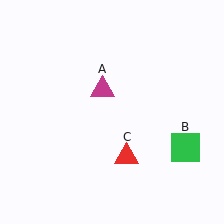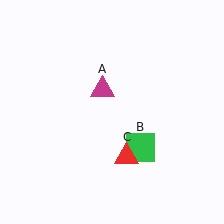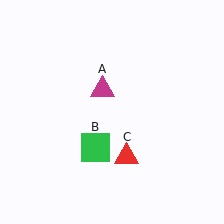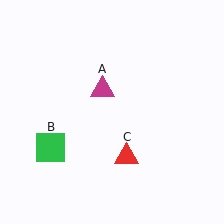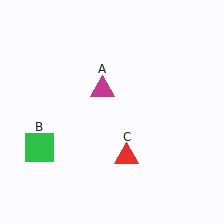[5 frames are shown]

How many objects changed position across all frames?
1 object changed position: green square (object B).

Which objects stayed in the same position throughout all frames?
Magenta triangle (object A) and red triangle (object C) remained stationary.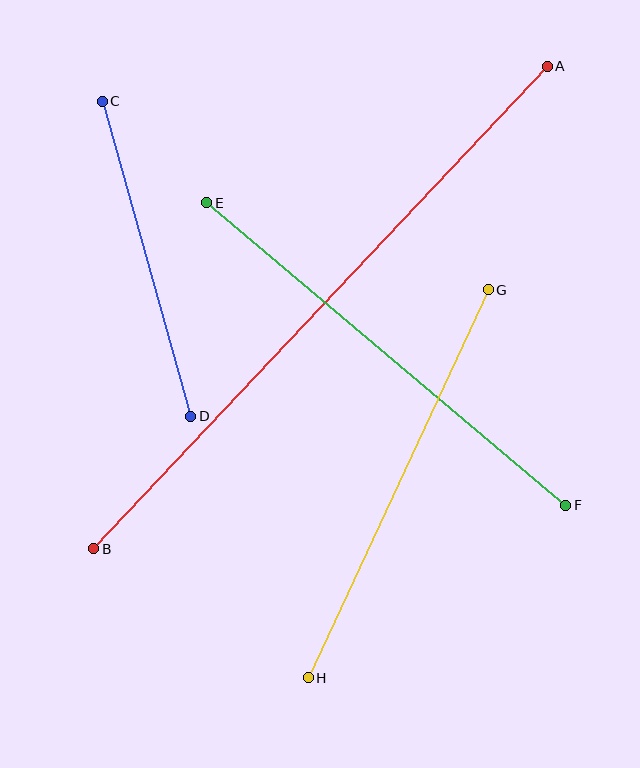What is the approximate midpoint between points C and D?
The midpoint is at approximately (146, 259) pixels.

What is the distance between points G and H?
The distance is approximately 428 pixels.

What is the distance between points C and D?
The distance is approximately 327 pixels.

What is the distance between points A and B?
The distance is approximately 662 pixels.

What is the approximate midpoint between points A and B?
The midpoint is at approximately (320, 307) pixels.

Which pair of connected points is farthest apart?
Points A and B are farthest apart.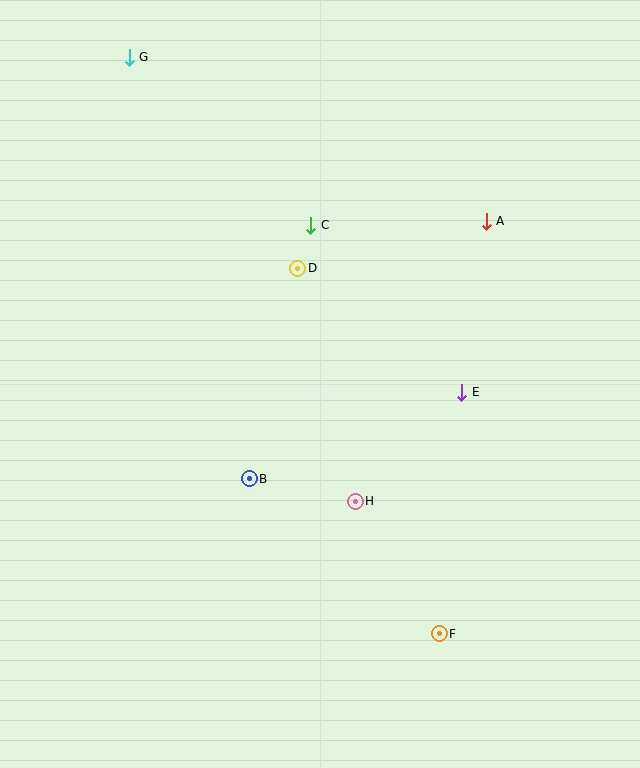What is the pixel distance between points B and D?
The distance between B and D is 216 pixels.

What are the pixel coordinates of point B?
Point B is at (249, 479).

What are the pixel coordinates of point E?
Point E is at (462, 392).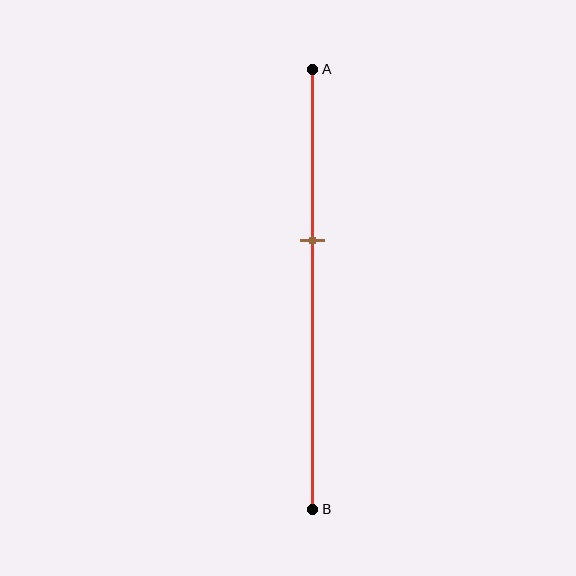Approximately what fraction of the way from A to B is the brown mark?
The brown mark is approximately 40% of the way from A to B.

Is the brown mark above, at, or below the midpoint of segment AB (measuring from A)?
The brown mark is above the midpoint of segment AB.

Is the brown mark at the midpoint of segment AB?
No, the mark is at about 40% from A, not at the 50% midpoint.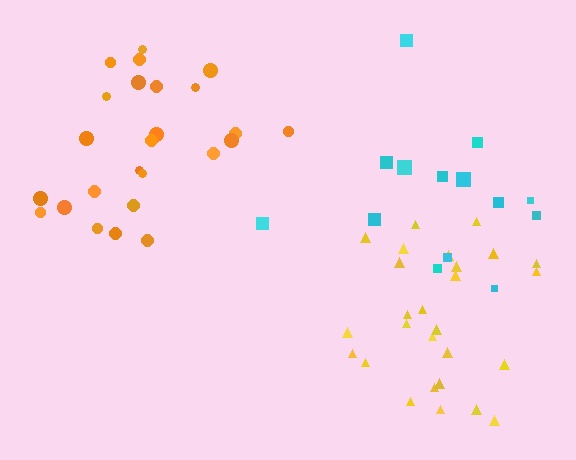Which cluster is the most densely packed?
Orange.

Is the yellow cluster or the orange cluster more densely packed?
Orange.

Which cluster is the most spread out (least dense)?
Cyan.